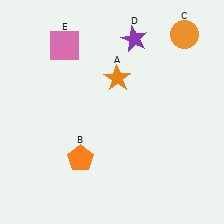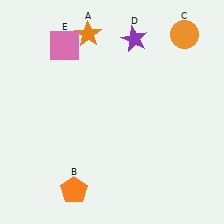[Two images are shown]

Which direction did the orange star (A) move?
The orange star (A) moved up.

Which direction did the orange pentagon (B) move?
The orange pentagon (B) moved down.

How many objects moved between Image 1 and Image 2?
2 objects moved between the two images.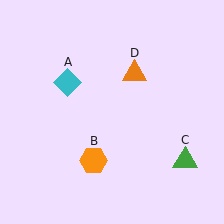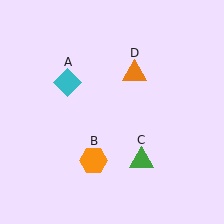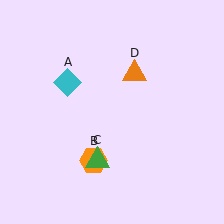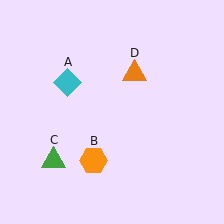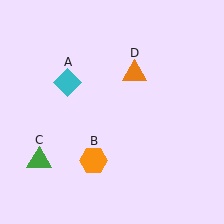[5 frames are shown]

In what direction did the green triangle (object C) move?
The green triangle (object C) moved left.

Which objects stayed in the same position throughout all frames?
Cyan diamond (object A) and orange hexagon (object B) and orange triangle (object D) remained stationary.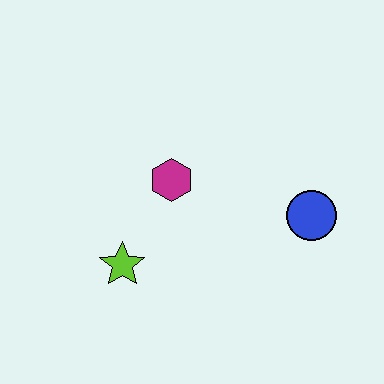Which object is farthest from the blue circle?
The lime star is farthest from the blue circle.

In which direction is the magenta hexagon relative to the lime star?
The magenta hexagon is above the lime star.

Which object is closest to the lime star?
The magenta hexagon is closest to the lime star.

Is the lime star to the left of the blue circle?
Yes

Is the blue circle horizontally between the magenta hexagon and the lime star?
No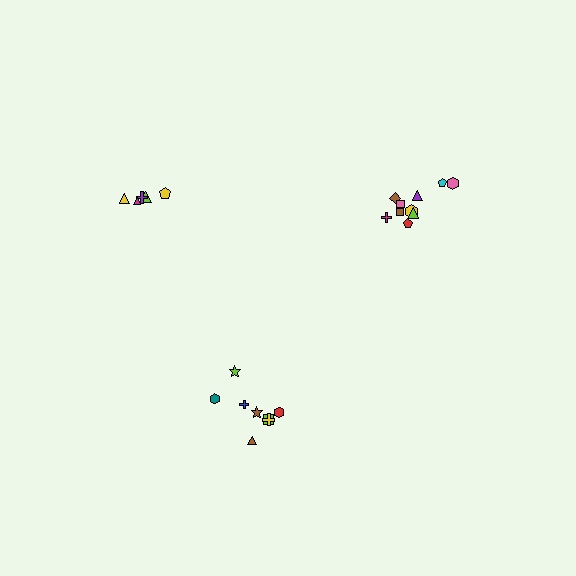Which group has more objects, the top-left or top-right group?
The top-right group.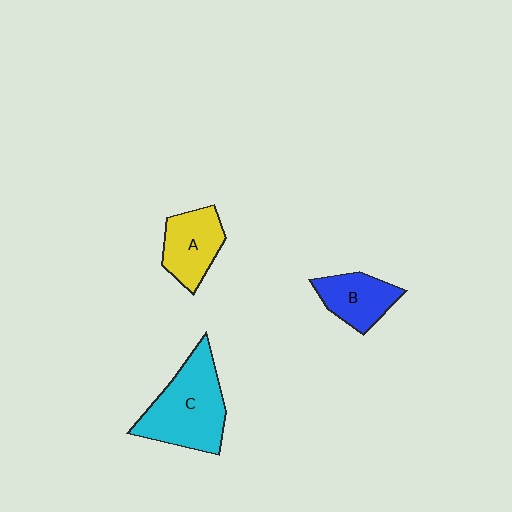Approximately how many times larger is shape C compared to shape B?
Approximately 1.7 times.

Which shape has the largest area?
Shape C (cyan).